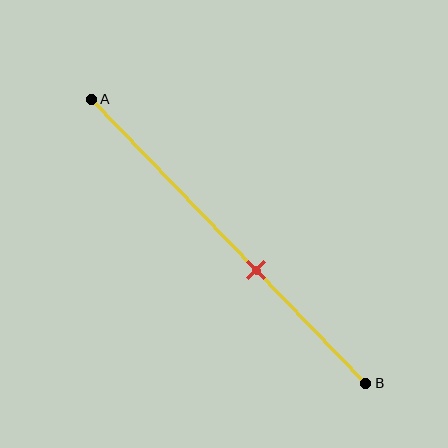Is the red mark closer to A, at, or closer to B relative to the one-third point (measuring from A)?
The red mark is closer to point B than the one-third point of segment AB.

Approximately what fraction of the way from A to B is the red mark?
The red mark is approximately 60% of the way from A to B.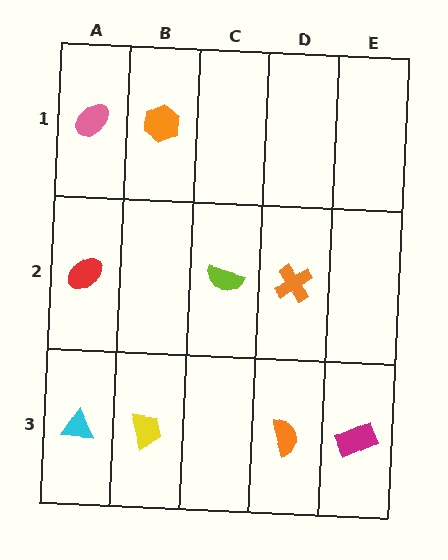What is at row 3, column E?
A magenta rectangle.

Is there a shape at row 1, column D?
No, that cell is empty.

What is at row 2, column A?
A red ellipse.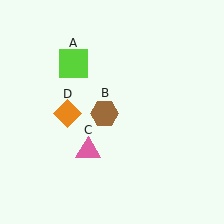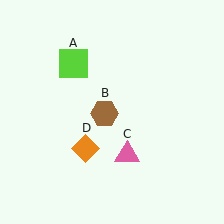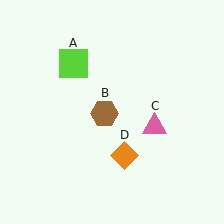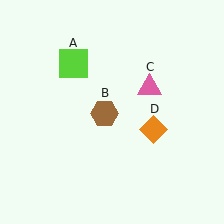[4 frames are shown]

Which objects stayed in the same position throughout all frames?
Lime square (object A) and brown hexagon (object B) remained stationary.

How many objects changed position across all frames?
2 objects changed position: pink triangle (object C), orange diamond (object D).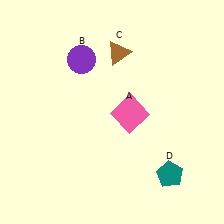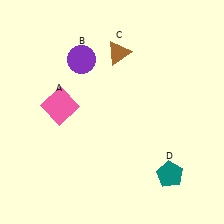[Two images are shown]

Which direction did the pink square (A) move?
The pink square (A) moved left.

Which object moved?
The pink square (A) moved left.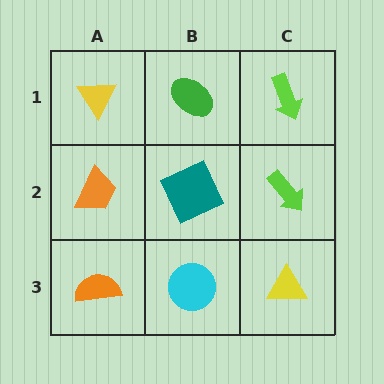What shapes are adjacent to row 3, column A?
An orange trapezoid (row 2, column A), a cyan circle (row 3, column B).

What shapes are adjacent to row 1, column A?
An orange trapezoid (row 2, column A), a green ellipse (row 1, column B).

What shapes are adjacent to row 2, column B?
A green ellipse (row 1, column B), a cyan circle (row 3, column B), an orange trapezoid (row 2, column A), a lime arrow (row 2, column C).